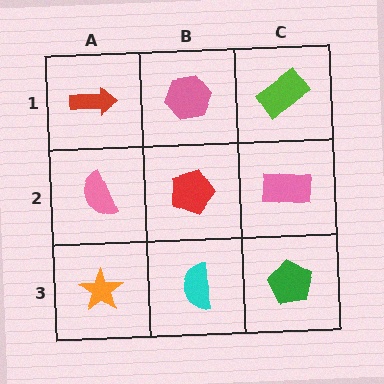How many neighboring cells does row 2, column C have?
3.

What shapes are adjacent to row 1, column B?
A red pentagon (row 2, column B), a red arrow (row 1, column A), a lime rectangle (row 1, column C).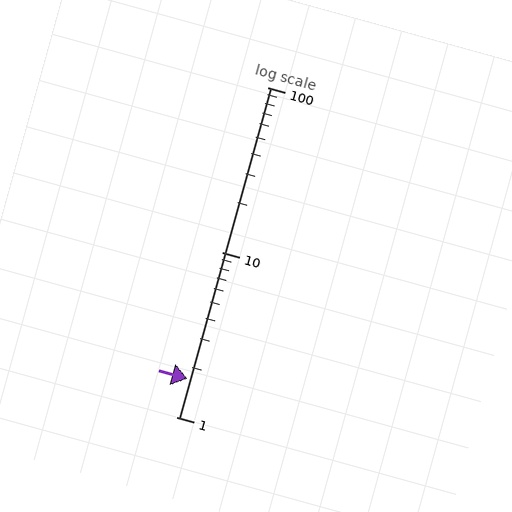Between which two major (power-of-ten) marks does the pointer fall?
The pointer is between 1 and 10.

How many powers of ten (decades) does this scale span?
The scale spans 2 decades, from 1 to 100.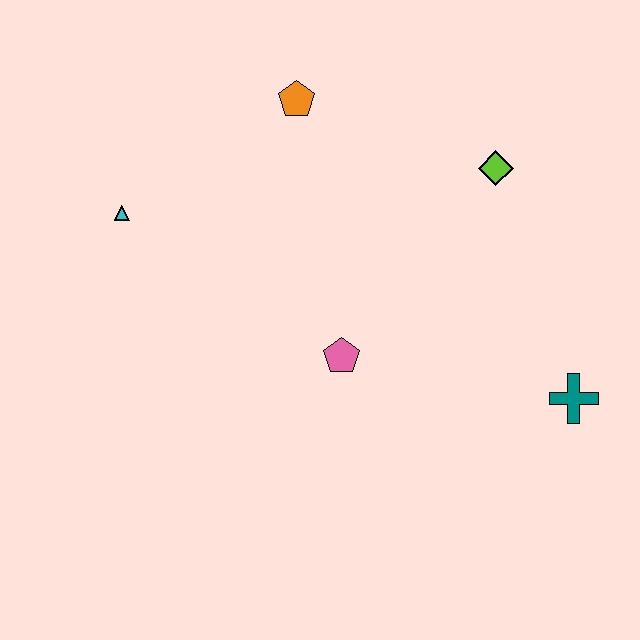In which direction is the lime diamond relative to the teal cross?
The lime diamond is above the teal cross.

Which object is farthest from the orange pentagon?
The teal cross is farthest from the orange pentagon.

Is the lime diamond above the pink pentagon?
Yes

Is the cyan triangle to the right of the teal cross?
No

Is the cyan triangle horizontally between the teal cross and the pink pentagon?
No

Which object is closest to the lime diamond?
The orange pentagon is closest to the lime diamond.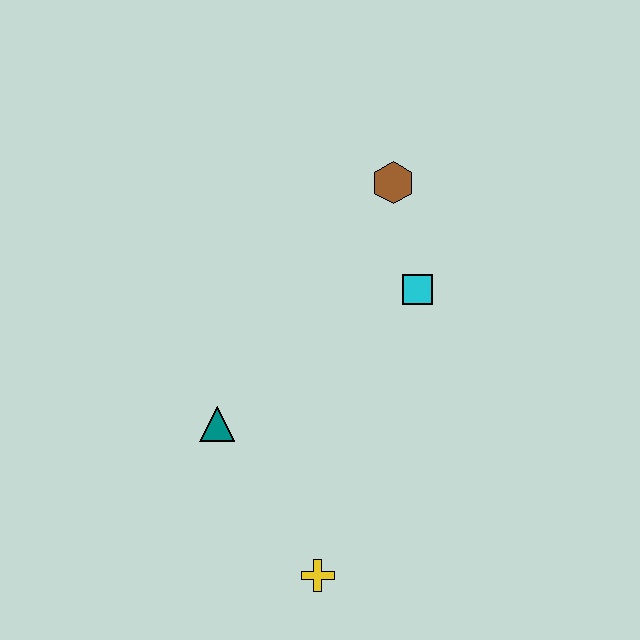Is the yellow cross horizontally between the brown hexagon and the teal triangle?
Yes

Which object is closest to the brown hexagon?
The cyan square is closest to the brown hexagon.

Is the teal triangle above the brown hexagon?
No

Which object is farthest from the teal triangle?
The brown hexagon is farthest from the teal triangle.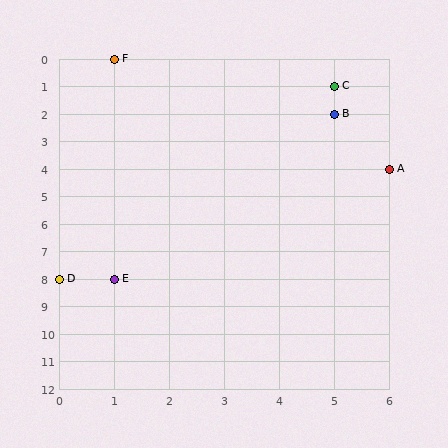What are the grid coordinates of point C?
Point C is at grid coordinates (5, 1).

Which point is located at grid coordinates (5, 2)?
Point B is at (5, 2).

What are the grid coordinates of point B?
Point B is at grid coordinates (5, 2).